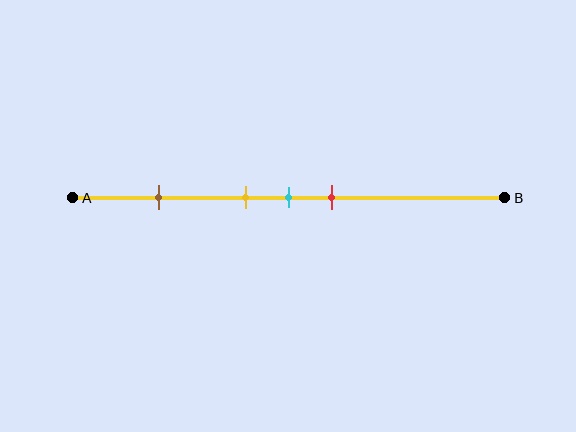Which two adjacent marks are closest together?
The yellow and cyan marks are the closest adjacent pair.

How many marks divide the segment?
There are 4 marks dividing the segment.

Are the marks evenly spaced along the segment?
No, the marks are not evenly spaced.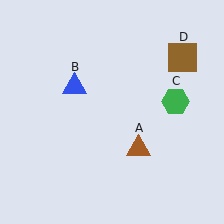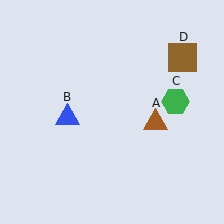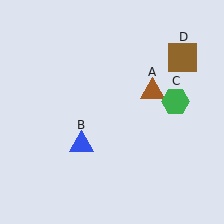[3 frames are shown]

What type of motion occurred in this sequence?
The brown triangle (object A), blue triangle (object B) rotated counterclockwise around the center of the scene.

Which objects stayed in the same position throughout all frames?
Green hexagon (object C) and brown square (object D) remained stationary.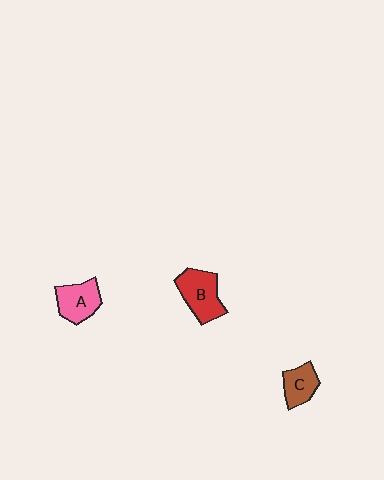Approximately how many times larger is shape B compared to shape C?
Approximately 1.5 times.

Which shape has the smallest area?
Shape C (brown).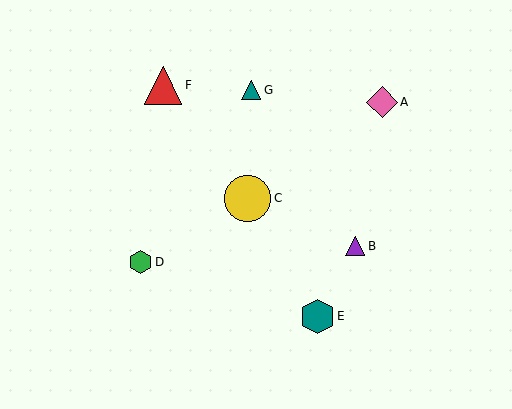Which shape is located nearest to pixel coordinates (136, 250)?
The green hexagon (labeled D) at (140, 262) is nearest to that location.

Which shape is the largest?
The yellow circle (labeled C) is the largest.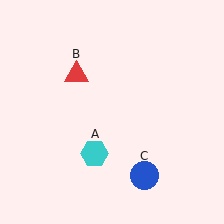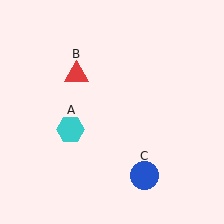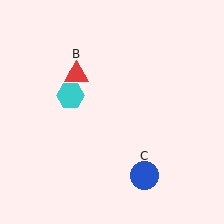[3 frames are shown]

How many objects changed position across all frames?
1 object changed position: cyan hexagon (object A).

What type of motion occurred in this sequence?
The cyan hexagon (object A) rotated clockwise around the center of the scene.